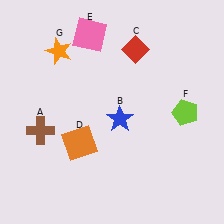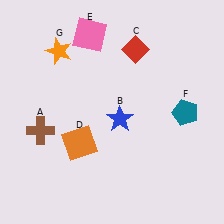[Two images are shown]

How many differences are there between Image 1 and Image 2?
There is 1 difference between the two images.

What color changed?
The pentagon (F) changed from lime in Image 1 to teal in Image 2.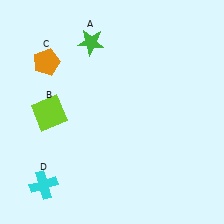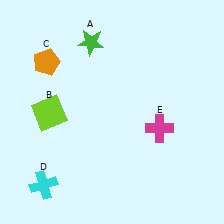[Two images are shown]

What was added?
A magenta cross (E) was added in Image 2.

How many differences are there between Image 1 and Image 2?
There is 1 difference between the two images.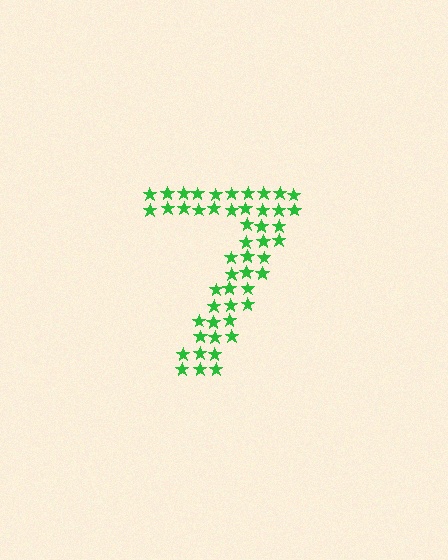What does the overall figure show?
The overall figure shows the digit 7.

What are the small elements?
The small elements are stars.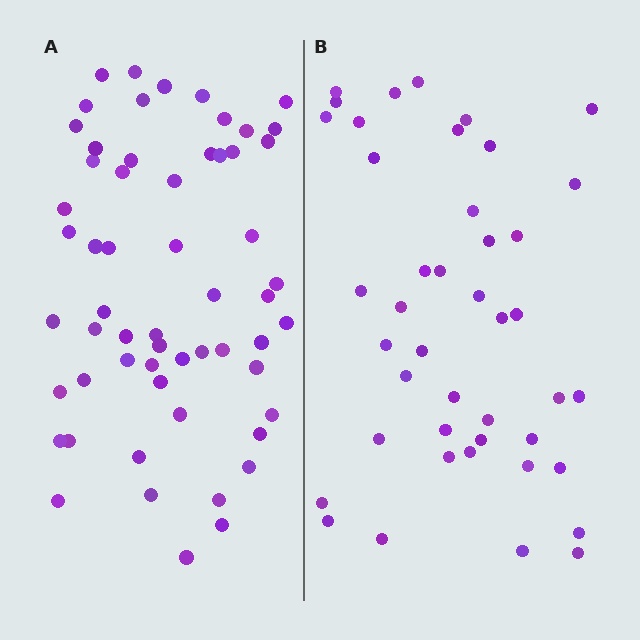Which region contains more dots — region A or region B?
Region A (the left region) has more dots.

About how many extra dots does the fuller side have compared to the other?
Region A has approximately 15 more dots than region B.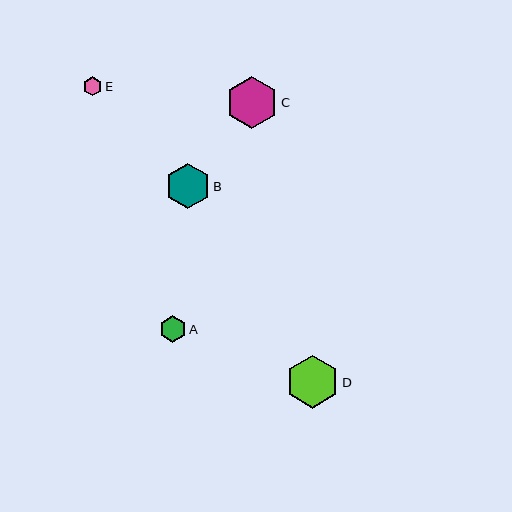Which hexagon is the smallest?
Hexagon E is the smallest with a size of approximately 19 pixels.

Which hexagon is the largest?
Hexagon D is the largest with a size of approximately 53 pixels.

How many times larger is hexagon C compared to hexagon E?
Hexagon C is approximately 2.8 times the size of hexagon E.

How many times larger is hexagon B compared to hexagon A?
Hexagon B is approximately 1.7 times the size of hexagon A.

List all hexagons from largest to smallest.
From largest to smallest: D, C, B, A, E.